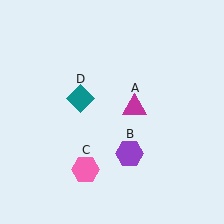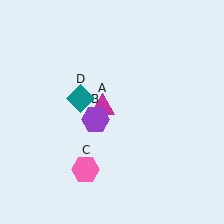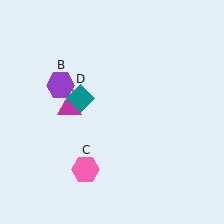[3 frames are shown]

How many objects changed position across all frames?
2 objects changed position: magenta triangle (object A), purple hexagon (object B).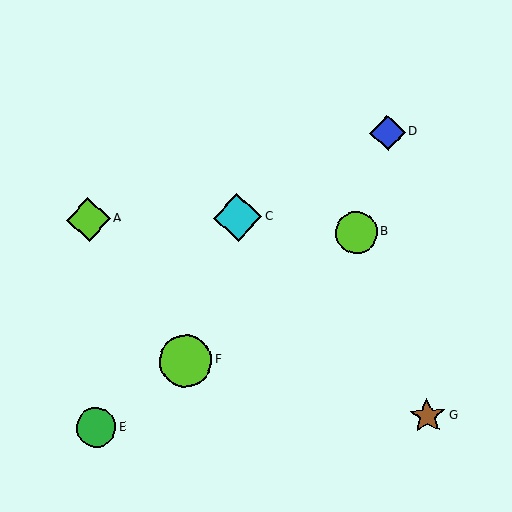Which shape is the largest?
The lime circle (labeled F) is the largest.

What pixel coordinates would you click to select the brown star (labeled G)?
Click at (427, 416) to select the brown star G.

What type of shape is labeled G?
Shape G is a brown star.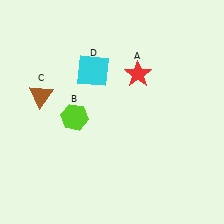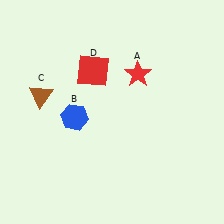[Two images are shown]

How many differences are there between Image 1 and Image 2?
There are 2 differences between the two images.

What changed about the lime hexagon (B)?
In Image 1, B is lime. In Image 2, it changed to blue.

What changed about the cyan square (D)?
In Image 1, D is cyan. In Image 2, it changed to red.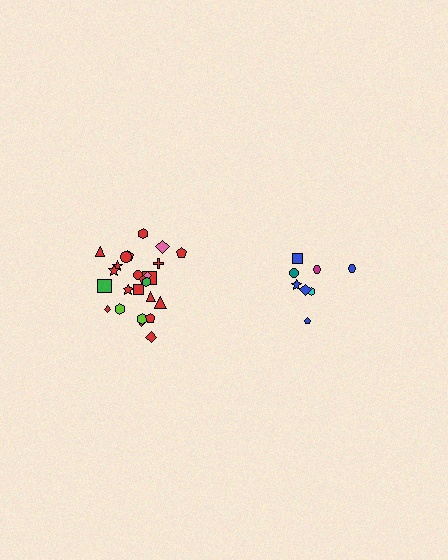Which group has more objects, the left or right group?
The left group.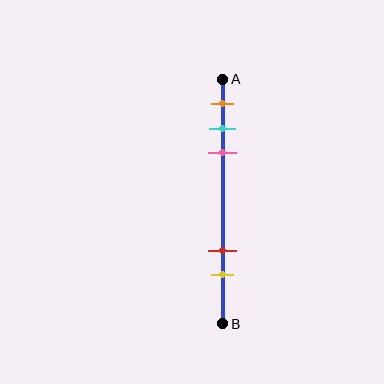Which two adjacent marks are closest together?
The cyan and pink marks are the closest adjacent pair.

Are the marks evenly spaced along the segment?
No, the marks are not evenly spaced.